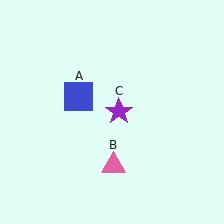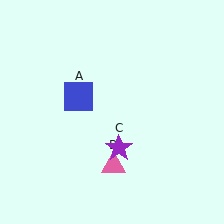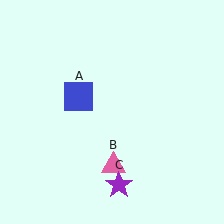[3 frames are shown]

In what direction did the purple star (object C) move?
The purple star (object C) moved down.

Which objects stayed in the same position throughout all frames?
Blue square (object A) and pink triangle (object B) remained stationary.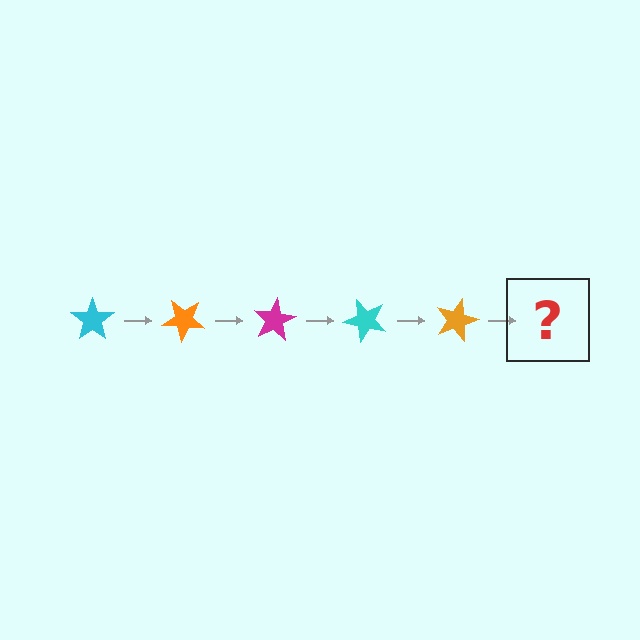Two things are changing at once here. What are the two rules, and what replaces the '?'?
The two rules are that it rotates 40 degrees each step and the color cycles through cyan, orange, and magenta. The '?' should be a magenta star, rotated 200 degrees from the start.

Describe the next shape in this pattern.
It should be a magenta star, rotated 200 degrees from the start.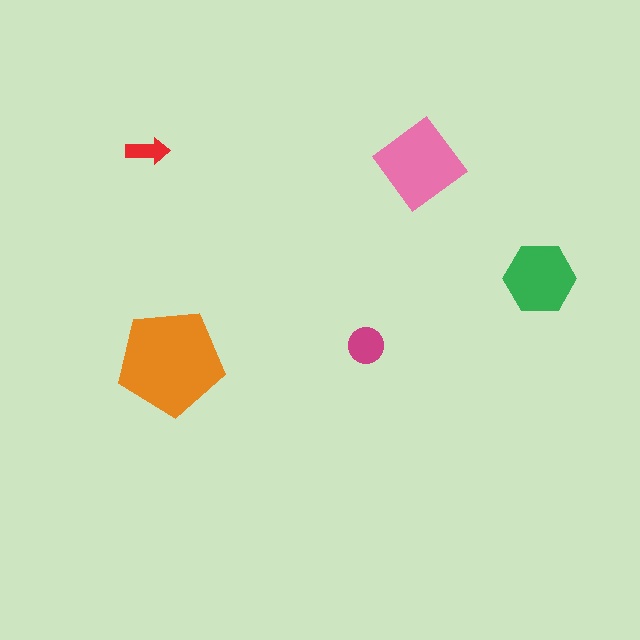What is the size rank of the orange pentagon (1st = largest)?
1st.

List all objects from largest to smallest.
The orange pentagon, the pink diamond, the green hexagon, the magenta circle, the red arrow.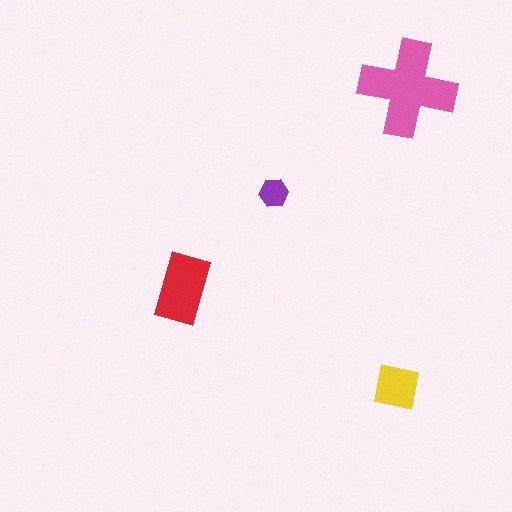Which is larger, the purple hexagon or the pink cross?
The pink cross.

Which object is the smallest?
The purple hexagon.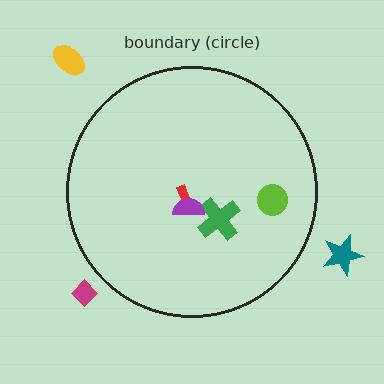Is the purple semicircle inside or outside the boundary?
Inside.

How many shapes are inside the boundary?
4 inside, 3 outside.